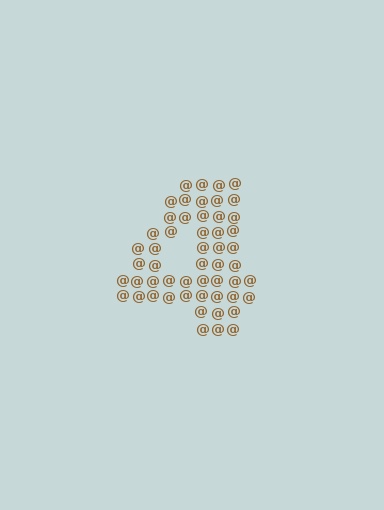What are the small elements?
The small elements are at signs.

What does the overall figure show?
The overall figure shows the digit 4.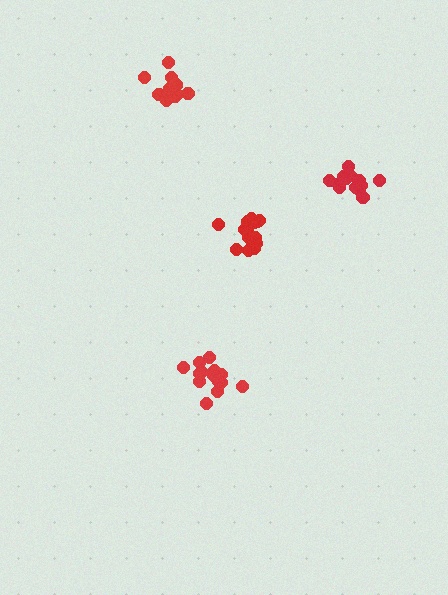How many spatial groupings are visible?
There are 4 spatial groupings.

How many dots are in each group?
Group 1: 14 dots, Group 2: 16 dots, Group 3: 12 dots, Group 4: 16 dots (58 total).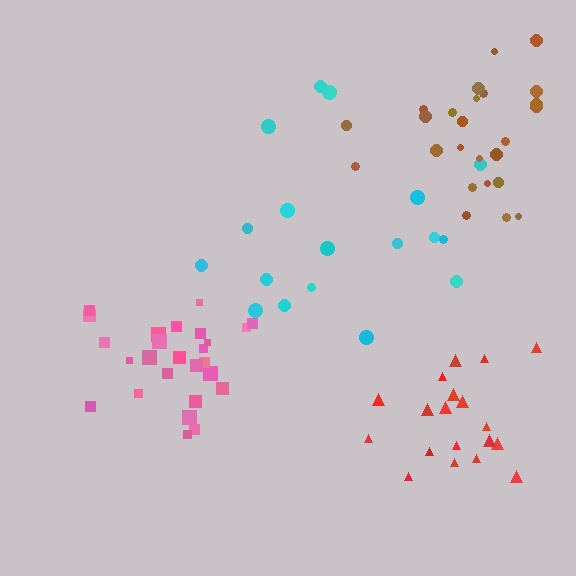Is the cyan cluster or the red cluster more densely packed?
Red.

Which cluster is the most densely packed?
Pink.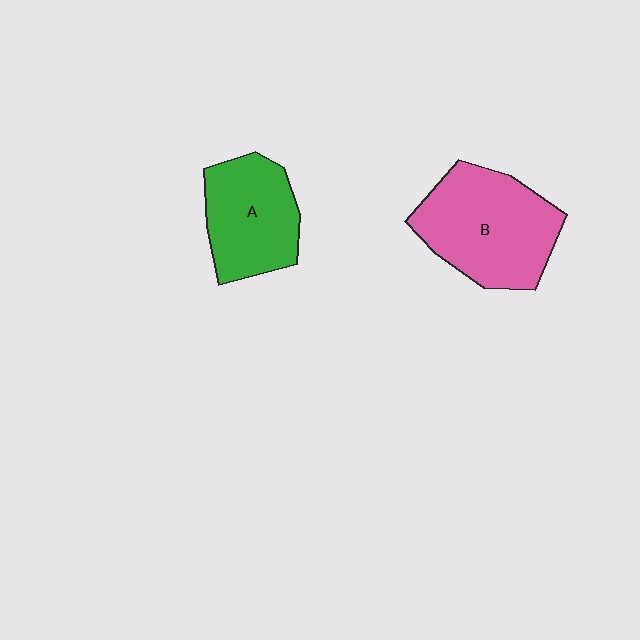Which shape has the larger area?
Shape B (pink).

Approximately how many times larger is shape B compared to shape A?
Approximately 1.3 times.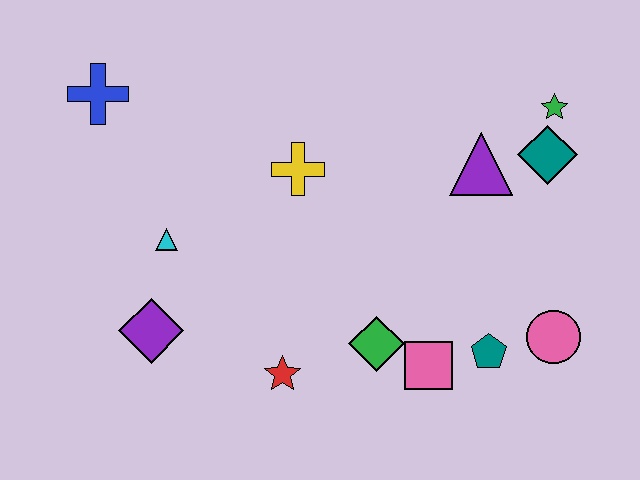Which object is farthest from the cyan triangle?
The green star is farthest from the cyan triangle.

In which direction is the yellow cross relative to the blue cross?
The yellow cross is to the right of the blue cross.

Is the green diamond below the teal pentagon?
No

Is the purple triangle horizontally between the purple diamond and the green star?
Yes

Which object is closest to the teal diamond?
The green star is closest to the teal diamond.